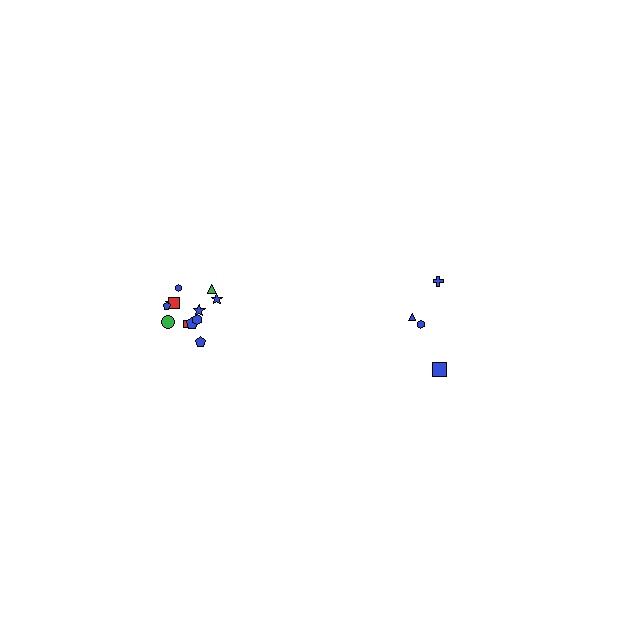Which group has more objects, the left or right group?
The left group.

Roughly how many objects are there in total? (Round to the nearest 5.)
Roughly 15 objects in total.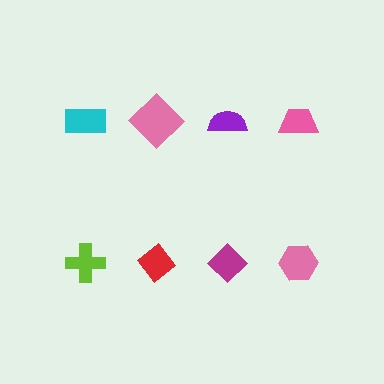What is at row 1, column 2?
A pink diamond.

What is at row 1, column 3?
A purple semicircle.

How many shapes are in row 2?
4 shapes.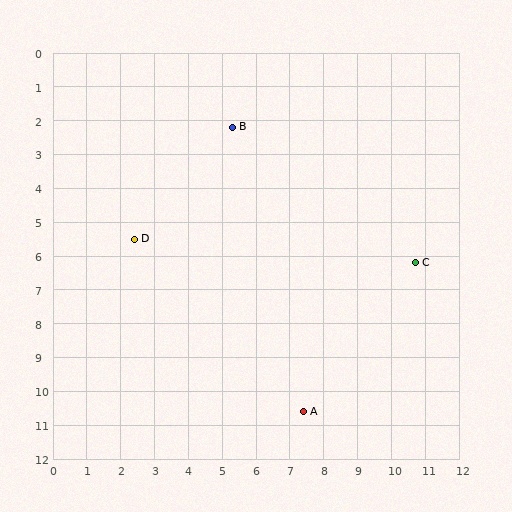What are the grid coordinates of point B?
Point B is at approximately (5.3, 2.2).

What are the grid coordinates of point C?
Point C is at approximately (10.7, 6.2).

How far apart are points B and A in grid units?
Points B and A are about 8.7 grid units apart.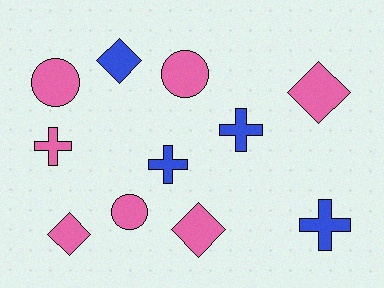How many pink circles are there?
There are 3 pink circles.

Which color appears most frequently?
Pink, with 7 objects.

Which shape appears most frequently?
Diamond, with 4 objects.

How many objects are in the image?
There are 11 objects.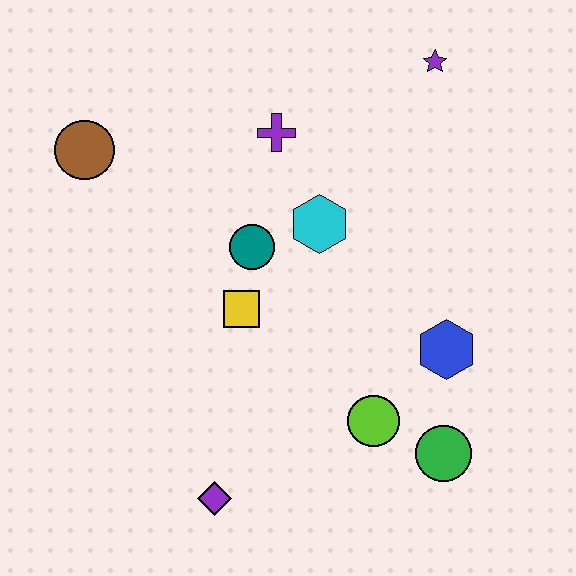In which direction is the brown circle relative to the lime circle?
The brown circle is to the left of the lime circle.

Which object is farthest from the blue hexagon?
The brown circle is farthest from the blue hexagon.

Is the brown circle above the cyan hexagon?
Yes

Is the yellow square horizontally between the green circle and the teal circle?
No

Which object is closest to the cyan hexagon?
The teal circle is closest to the cyan hexagon.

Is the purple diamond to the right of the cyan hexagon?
No